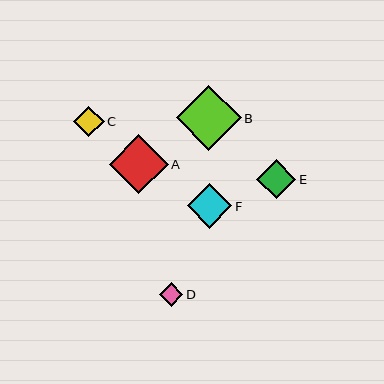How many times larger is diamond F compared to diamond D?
Diamond F is approximately 1.9 times the size of diamond D.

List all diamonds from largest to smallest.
From largest to smallest: B, A, F, E, C, D.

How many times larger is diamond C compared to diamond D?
Diamond C is approximately 1.3 times the size of diamond D.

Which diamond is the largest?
Diamond B is the largest with a size of approximately 65 pixels.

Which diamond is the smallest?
Diamond D is the smallest with a size of approximately 23 pixels.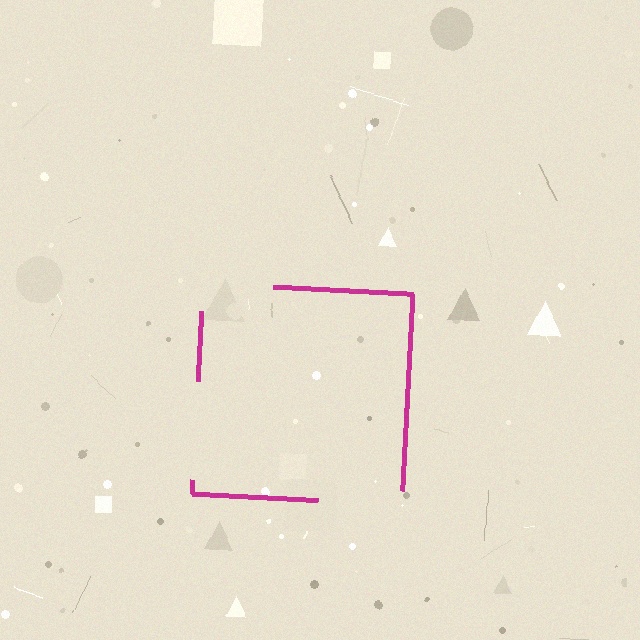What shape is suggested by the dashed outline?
The dashed outline suggests a square.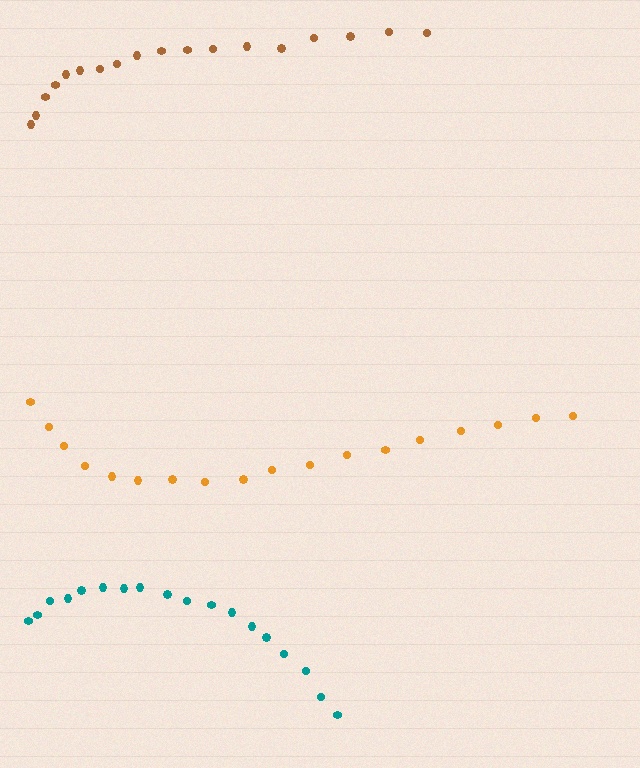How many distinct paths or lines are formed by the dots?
There are 3 distinct paths.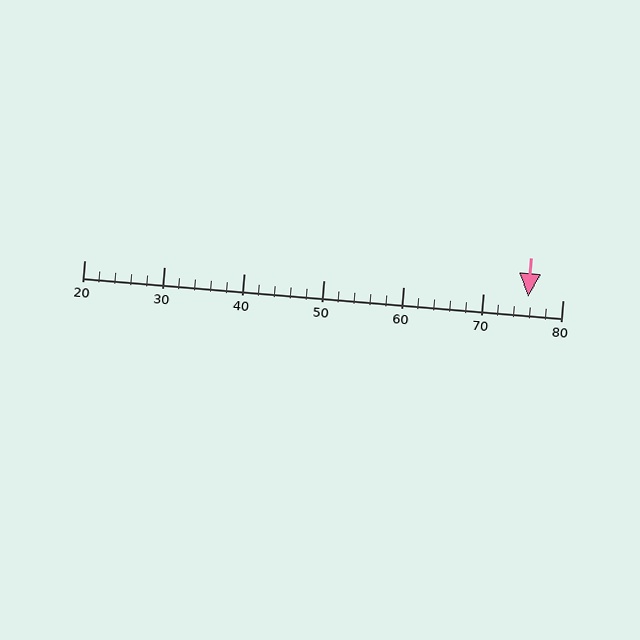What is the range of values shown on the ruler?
The ruler shows values from 20 to 80.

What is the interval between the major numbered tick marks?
The major tick marks are spaced 10 units apart.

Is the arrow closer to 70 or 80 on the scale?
The arrow is closer to 80.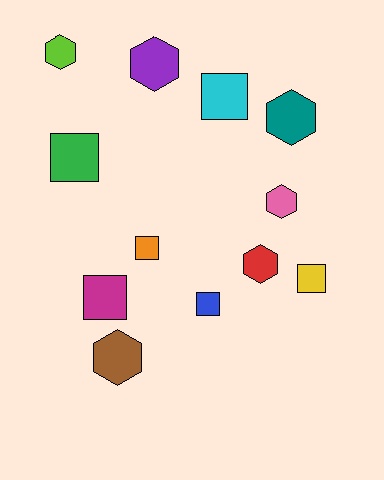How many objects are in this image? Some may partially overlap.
There are 12 objects.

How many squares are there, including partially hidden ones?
There are 6 squares.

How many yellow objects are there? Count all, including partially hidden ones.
There is 1 yellow object.